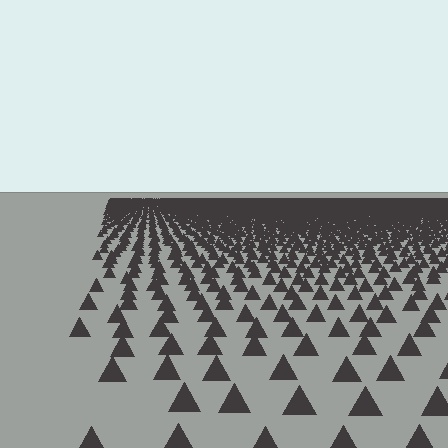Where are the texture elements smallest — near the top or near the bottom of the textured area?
Near the top.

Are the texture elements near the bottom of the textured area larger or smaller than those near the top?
Larger. Near the bottom, elements are closer to the viewer and appear at a bigger on-screen size.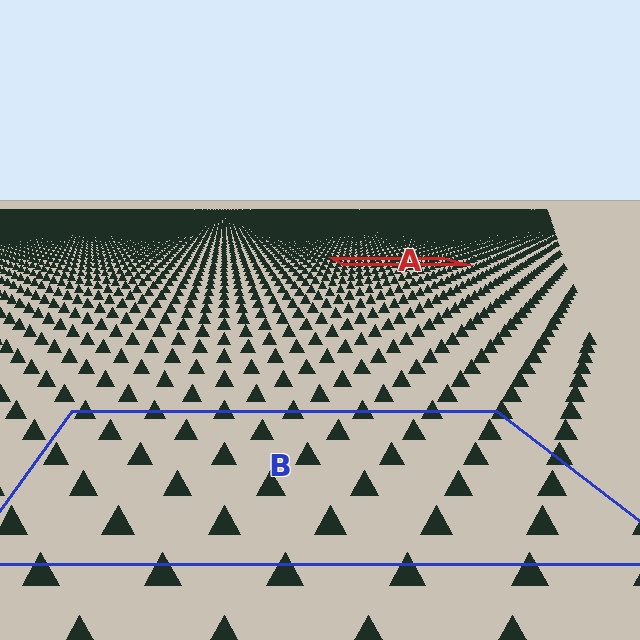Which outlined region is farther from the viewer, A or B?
Region A is farther from the viewer — the texture elements inside it appear smaller and more densely packed.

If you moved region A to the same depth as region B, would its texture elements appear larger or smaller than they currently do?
They would appear larger. At a closer depth, the same texture elements are projected at a bigger on-screen size.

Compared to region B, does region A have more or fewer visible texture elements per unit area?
Region A has more texture elements per unit area — they are packed more densely because it is farther away.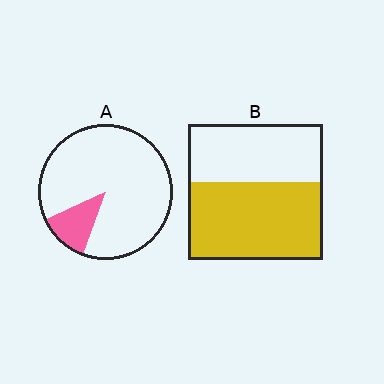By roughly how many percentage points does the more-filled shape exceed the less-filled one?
By roughly 45 percentage points (B over A).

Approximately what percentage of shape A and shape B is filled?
A is approximately 15% and B is approximately 55%.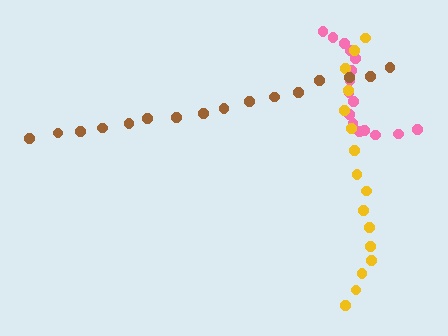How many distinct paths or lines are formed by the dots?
There are 3 distinct paths.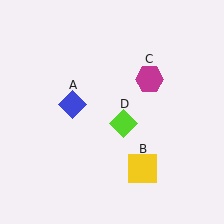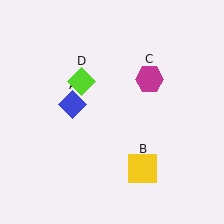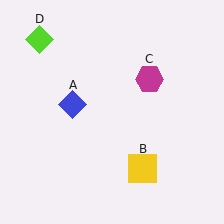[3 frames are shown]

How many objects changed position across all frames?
1 object changed position: lime diamond (object D).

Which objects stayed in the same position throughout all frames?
Blue diamond (object A) and yellow square (object B) and magenta hexagon (object C) remained stationary.